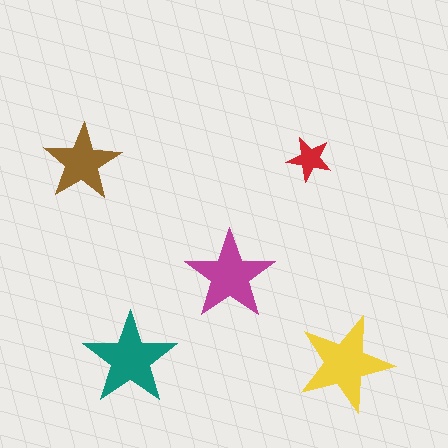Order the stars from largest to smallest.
the yellow one, the teal one, the magenta one, the brown one, the red one.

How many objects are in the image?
There are 5 objects in the image.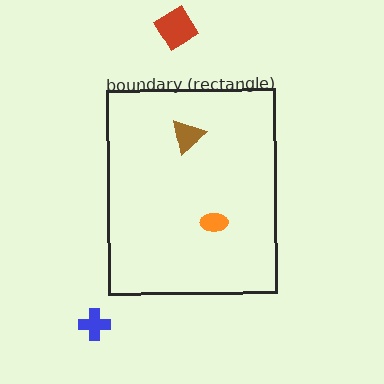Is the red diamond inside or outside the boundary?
Outside.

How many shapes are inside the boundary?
2 inside, 2 outside.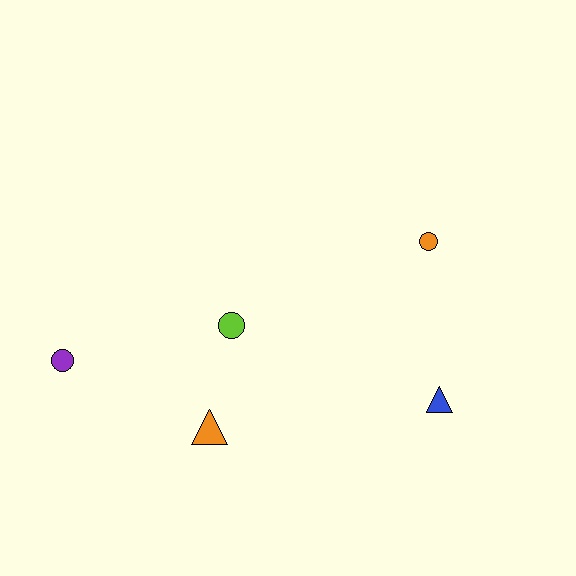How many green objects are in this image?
There are no green objects.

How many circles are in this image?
There are 3 circles.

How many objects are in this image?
There are 5 objects.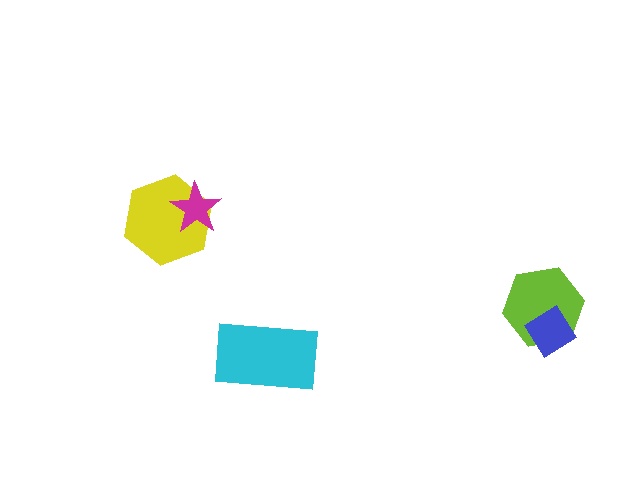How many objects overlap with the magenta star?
1 object overlaps with the magenta star.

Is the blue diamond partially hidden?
No, no other shape covers it.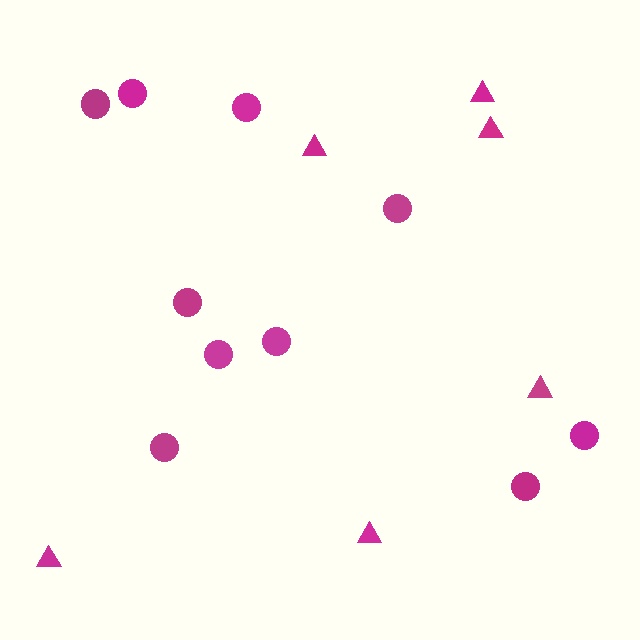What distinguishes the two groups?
There are 2 groups: one group of triangles (6) and one group of circles (10).